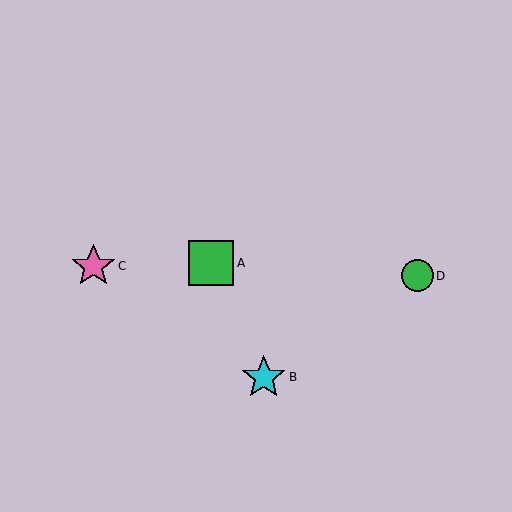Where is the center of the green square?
The center of the green square is at (211, 263).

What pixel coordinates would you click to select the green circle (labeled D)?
Click at (418, 276) to select the green circle D.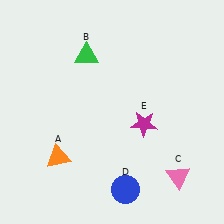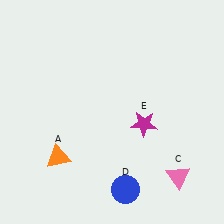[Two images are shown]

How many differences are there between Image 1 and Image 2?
There is 1 difference between the two images.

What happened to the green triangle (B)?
The green triangle (B) was removed in Image 2. It was in the top-left area of Image 1.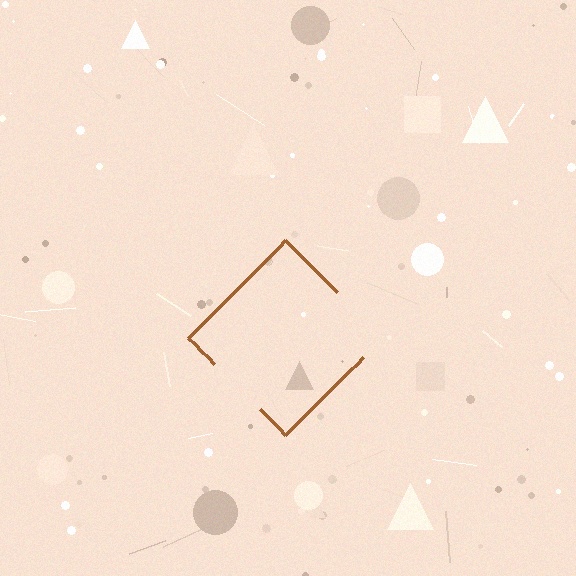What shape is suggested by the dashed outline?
The dashed outline suggests a diamond.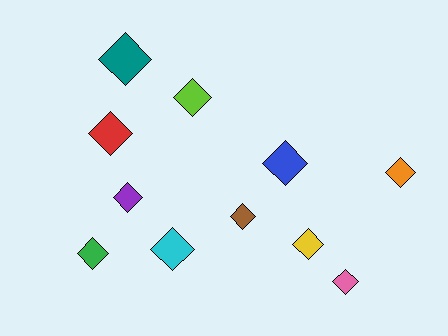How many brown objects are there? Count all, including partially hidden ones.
There is 1 brown object.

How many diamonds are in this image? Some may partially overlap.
There are 11 diamonds.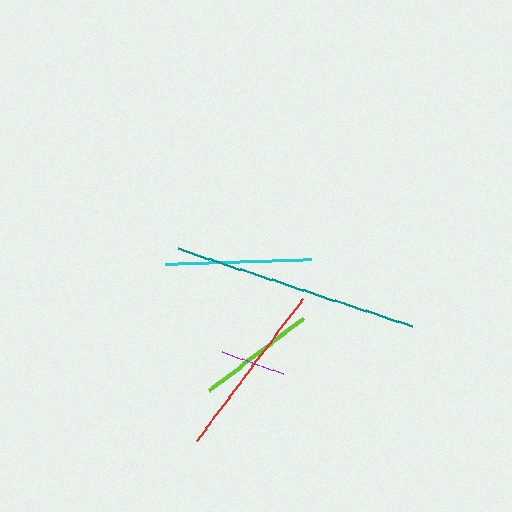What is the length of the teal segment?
The teal segment is approximately 246 pixels long.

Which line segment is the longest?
The teal line is the longest at approximately 246 pixels.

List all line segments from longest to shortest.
From longest to shortest: teal, red, cyan, lime, purple.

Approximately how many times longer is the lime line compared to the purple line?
The lime line is approximately 1.8 times the length of the purple line.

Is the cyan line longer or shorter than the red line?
The red line is longer than the cyan line.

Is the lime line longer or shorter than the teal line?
The teal line is longer than the lime line.